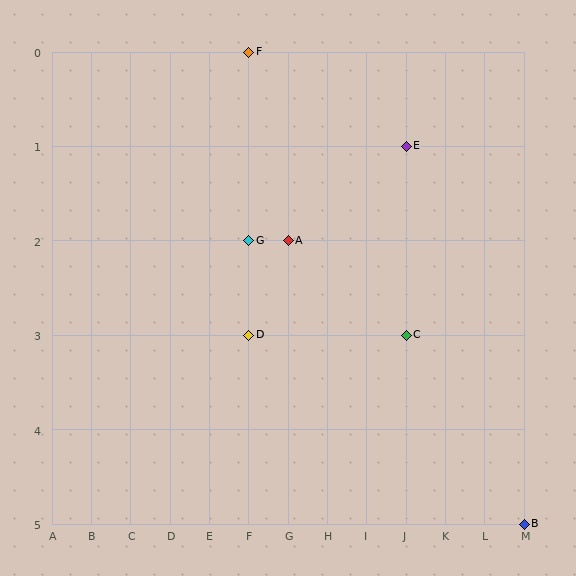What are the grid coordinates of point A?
Point A is at grid coordinates (G, 2).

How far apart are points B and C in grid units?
Points B and C are 3 columns and 2 rows apart (about 3.6 grid units diagonally).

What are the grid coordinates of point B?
Point B is at grid coordinates (M, 5).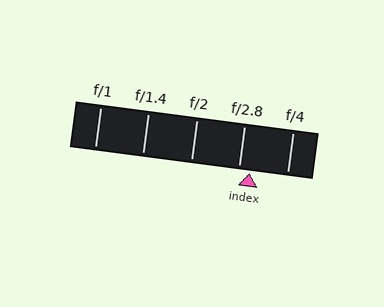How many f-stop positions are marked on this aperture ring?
There are 5 f-stop positions marked.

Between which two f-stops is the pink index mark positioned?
The index mark is between f/2.8 and f/4.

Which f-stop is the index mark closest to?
The index mark is closest to f/2.8.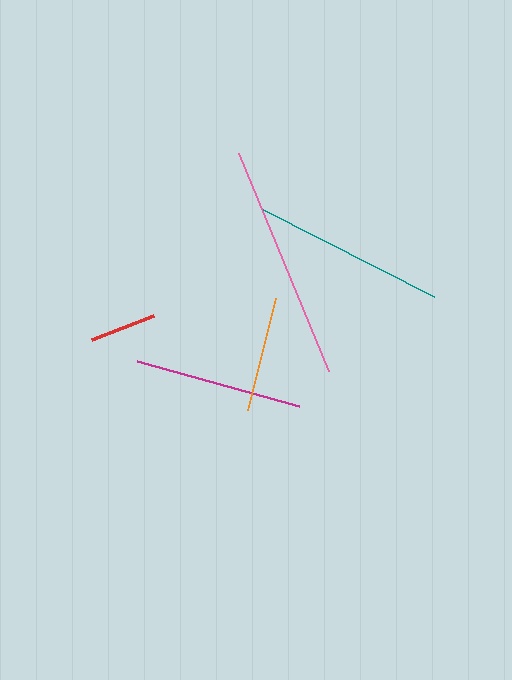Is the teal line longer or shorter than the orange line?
The teal line is longer than the orange line.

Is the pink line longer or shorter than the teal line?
The pink line is longer than the teal line.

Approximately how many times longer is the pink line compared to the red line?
The pink line is approximately 3.6 times the length of the red line.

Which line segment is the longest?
The pink line is the longest at approximately 235 pixels.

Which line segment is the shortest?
The red line is the shortest at approximately 66 pixels.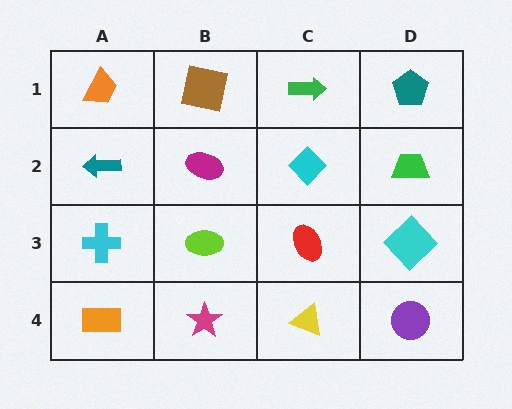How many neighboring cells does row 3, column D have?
3.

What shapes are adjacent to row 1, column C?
A cyan diamond (row 2, column C), a brown square (row 1, column B), a teal pentagon (row 1, column D).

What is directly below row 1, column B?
A magenta ellipse.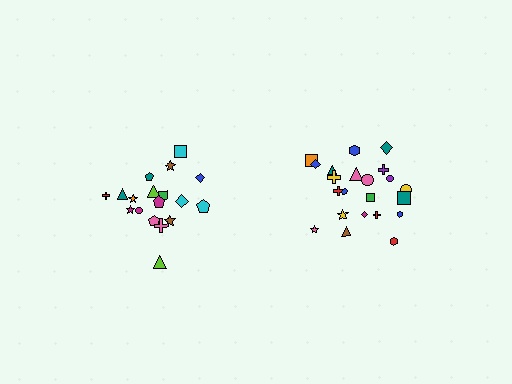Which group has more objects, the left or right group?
The right group.